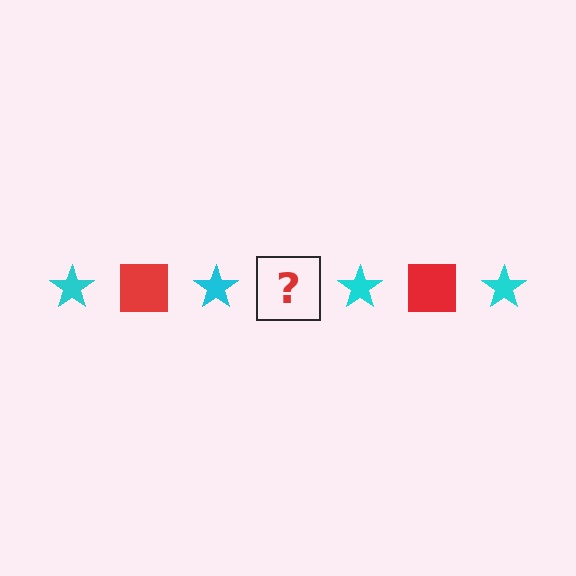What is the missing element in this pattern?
The missing element is a red square.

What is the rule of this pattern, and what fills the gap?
The rule is that the pattern alternates between cyan star and red square. The gap should be filled with a red square.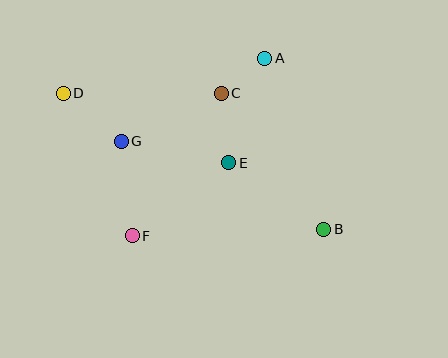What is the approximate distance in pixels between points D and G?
The distance between D and G is approximately 76 pixels.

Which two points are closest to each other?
Points A and C are closest to each other.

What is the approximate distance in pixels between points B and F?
The distance between B and F is approximately 192 pixels.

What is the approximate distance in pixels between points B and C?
The distance between B and C is approximately 170 pixels.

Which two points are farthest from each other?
Points B and D are farthest from each other.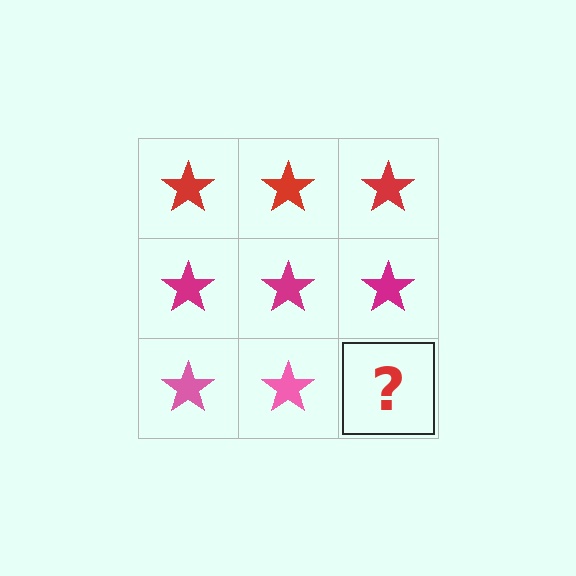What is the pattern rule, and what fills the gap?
The rule is that each row has a consistent color. The gap should be filled with a pink star.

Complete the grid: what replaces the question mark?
The question mark should be replaced with a pink star.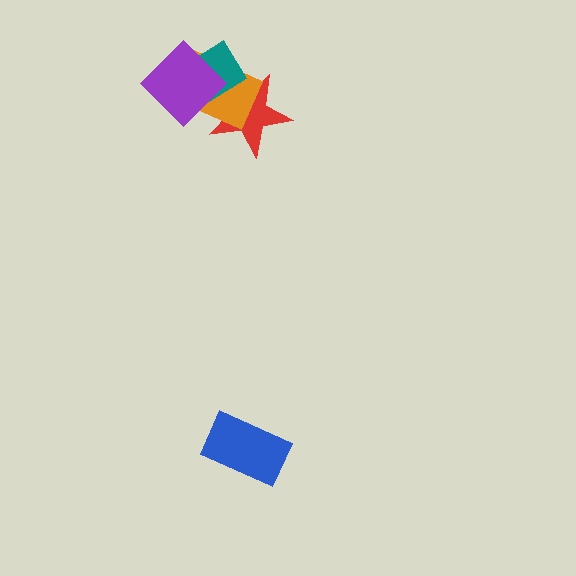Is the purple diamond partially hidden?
No, no other shape covers it.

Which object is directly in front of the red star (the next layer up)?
The orange rectangle is directly in front of the red star.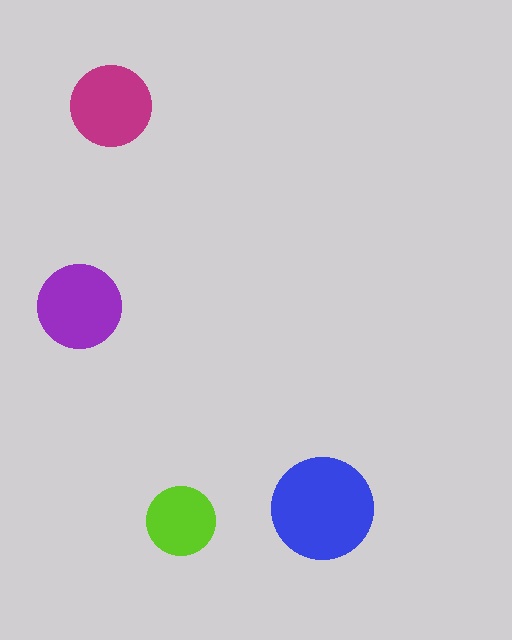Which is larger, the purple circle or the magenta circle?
The purple one.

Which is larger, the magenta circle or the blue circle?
The blue one.